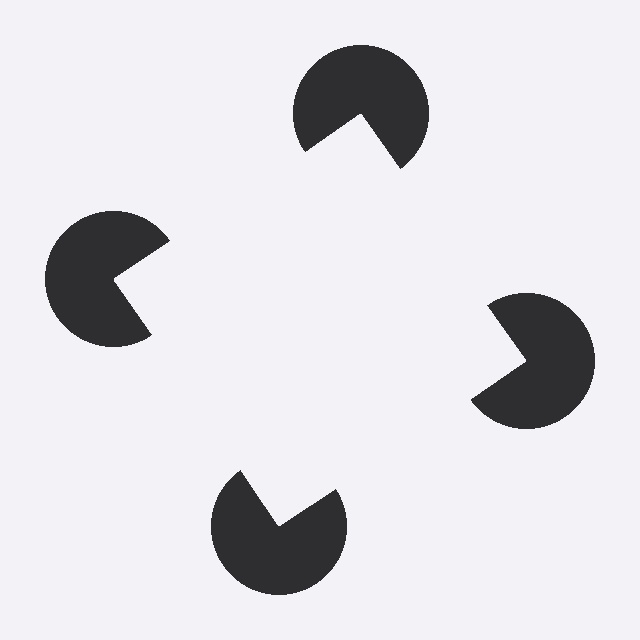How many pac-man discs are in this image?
There are 4 — one at each vertex of the illusory square.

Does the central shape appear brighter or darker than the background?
It typically appears slightly brighter than the background, even though no actual brightness change is drawn.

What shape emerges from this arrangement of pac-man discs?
An illusory square — its edges are inferred from the aligned wedge cuts in the pac-man discs, not physically drawn.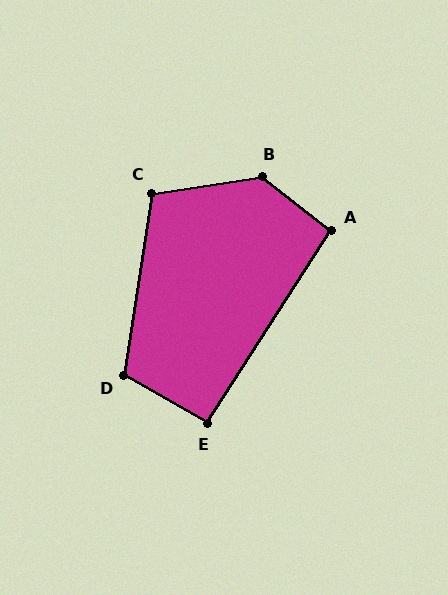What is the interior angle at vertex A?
Approximately 95 degrees (obtuse).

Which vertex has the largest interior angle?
B, at approximately 134 degrees.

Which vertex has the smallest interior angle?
E, at approximately 93 degrees.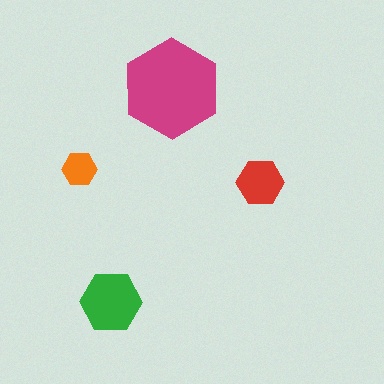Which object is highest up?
The magenta hexagon is topmost.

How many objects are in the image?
There are 4 objects in the image.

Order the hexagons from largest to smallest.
the magenta one, the green one, the red one, the orange one.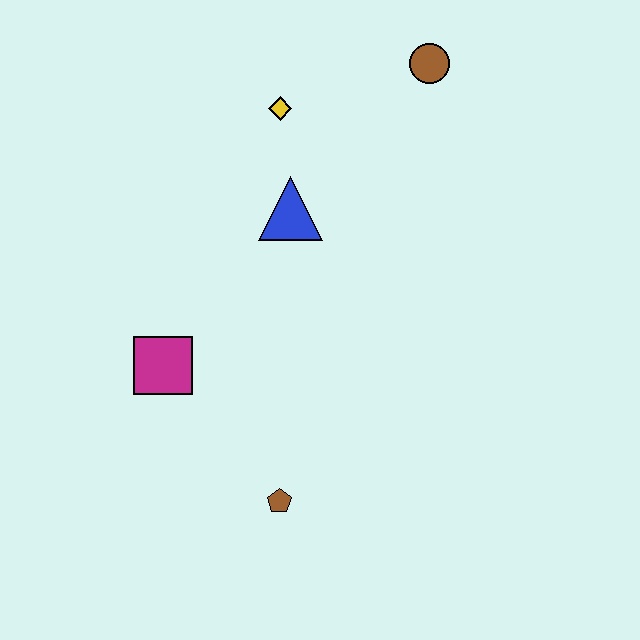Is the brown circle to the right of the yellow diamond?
Yes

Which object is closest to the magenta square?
The brown pentagon is closest to the magenta square.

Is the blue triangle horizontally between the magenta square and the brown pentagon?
No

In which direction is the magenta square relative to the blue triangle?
The magenta square is below the blue triangle.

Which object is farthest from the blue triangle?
The brown pentagon is farthest from the blue triangle.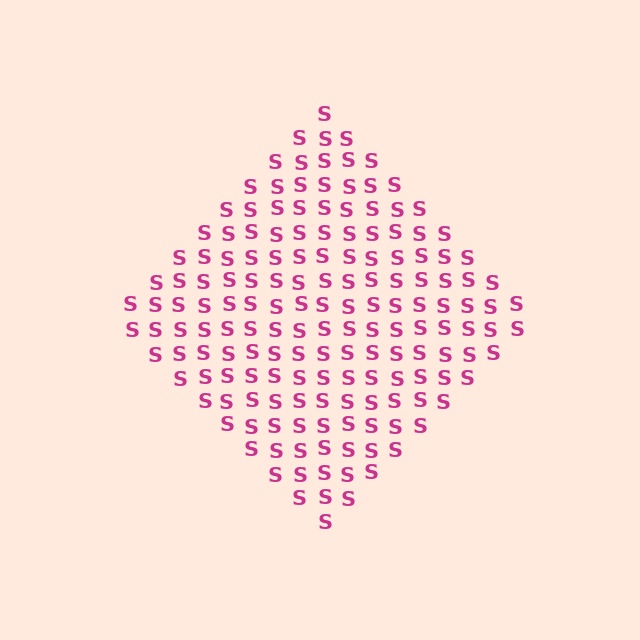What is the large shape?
The large shape is a diamond.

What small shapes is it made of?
It is made of small letter S's.